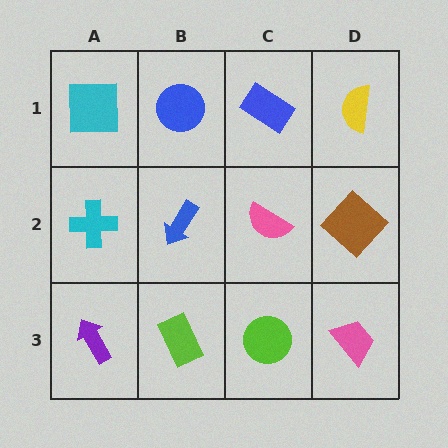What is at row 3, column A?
A purple arrow.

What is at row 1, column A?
A cyan square.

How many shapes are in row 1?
4 shapes.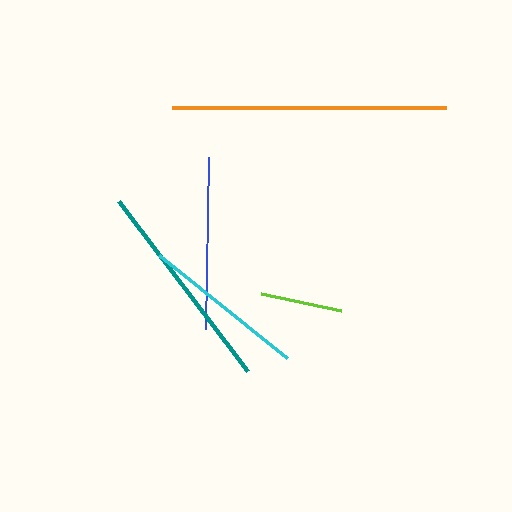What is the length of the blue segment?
The blue segment is approximately 172 pixels long.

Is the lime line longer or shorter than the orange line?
The orange line is longer than the lime line.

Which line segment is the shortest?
The lime line is the shortest at approximately 81 pixels.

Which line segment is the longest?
The orange line is the longest at approximately 274 pixels.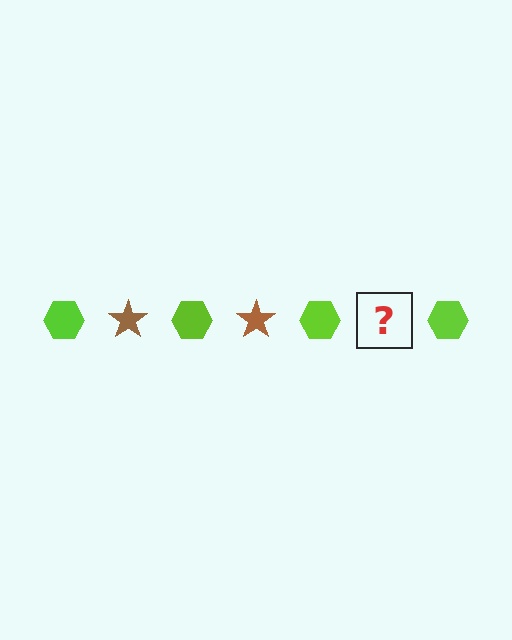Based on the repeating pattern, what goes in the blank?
The blank should be a brown star.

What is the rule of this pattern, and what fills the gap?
The rule is that the pattern alternates between lime hexagon and brown star. The gap should be filled with a brown star.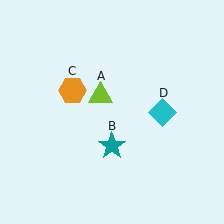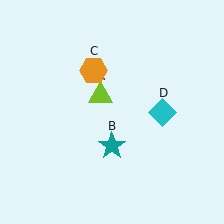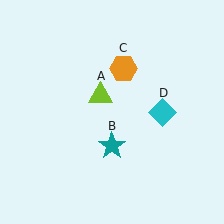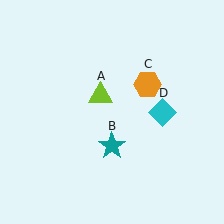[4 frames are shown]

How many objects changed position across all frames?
1 object changed position: orange hexagon (object C).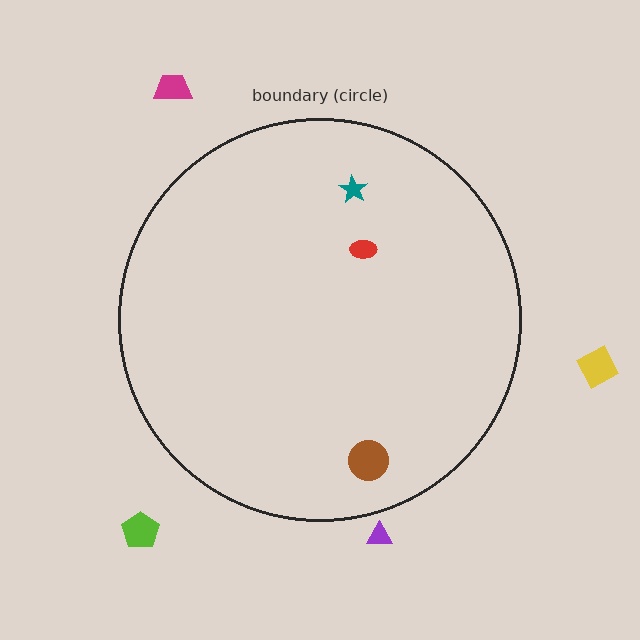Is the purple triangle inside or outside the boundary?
Outside.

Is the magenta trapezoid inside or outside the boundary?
Outside.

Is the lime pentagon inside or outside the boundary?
Outside.